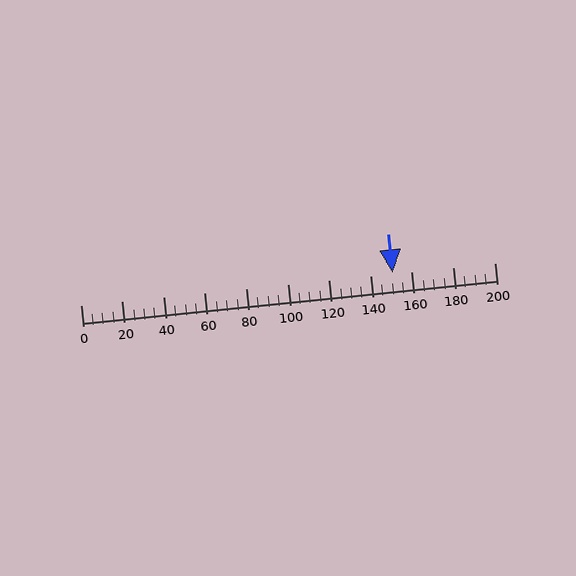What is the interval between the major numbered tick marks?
The major tick marks are spaced 20 units apart.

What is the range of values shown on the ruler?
The ruler shows values from 0 to 200.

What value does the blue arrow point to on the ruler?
The blue arrow points to approximately 151.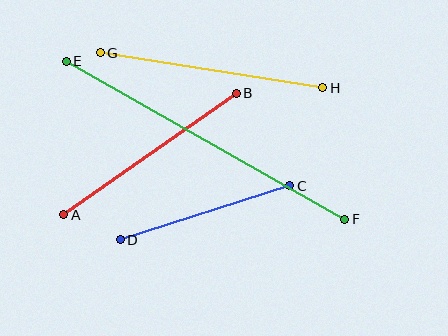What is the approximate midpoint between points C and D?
The midpoint is at approximately (205, 213) pixels.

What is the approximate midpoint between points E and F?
The midpoint is at approximately (206, 140) pixels.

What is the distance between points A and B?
The distance is approximately 211 pixels.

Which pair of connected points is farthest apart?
Points E and F are farthest apart.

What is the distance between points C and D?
The distance is approximately 178 pixels.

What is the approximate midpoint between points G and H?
The midpoint is at approximately (211, 70) pixels.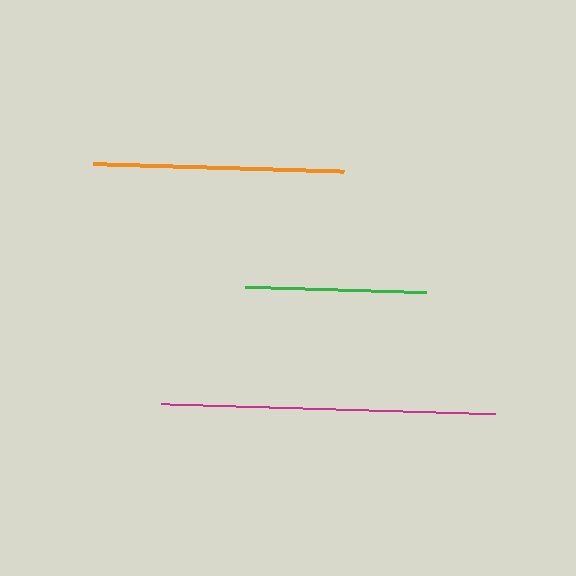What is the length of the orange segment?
The orange segment is approximately 251 pixels long.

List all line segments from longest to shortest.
From longest to shortest: magenta, orange, green.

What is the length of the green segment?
The green segment is approximately 180 pixels long.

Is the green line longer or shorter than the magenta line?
The magenta line is longer than the green line.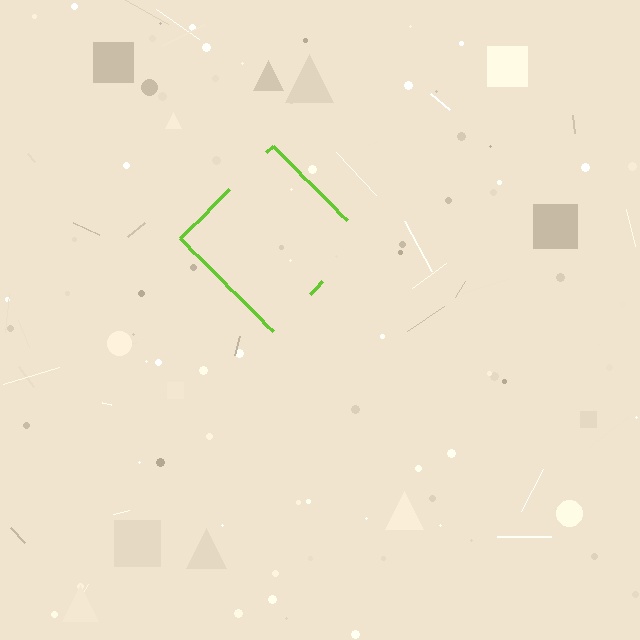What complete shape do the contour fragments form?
The contour fragments form a diamond.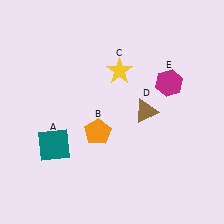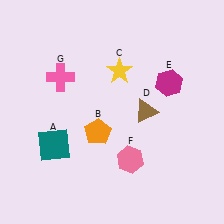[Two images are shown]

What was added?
A pink hexagon (F), a pink cross (G) were added in Image 2.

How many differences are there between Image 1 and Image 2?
There are 2 differences between the two images.